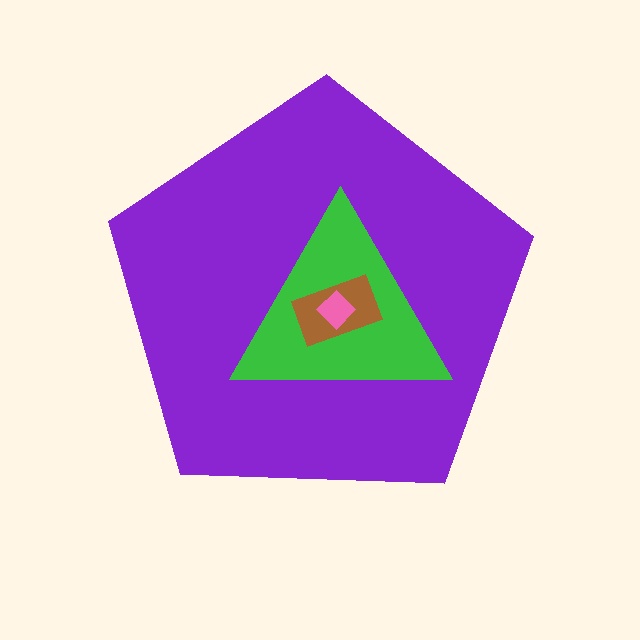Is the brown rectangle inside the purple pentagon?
Yes.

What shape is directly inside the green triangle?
The brown rectangle.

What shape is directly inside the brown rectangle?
The pink diamond.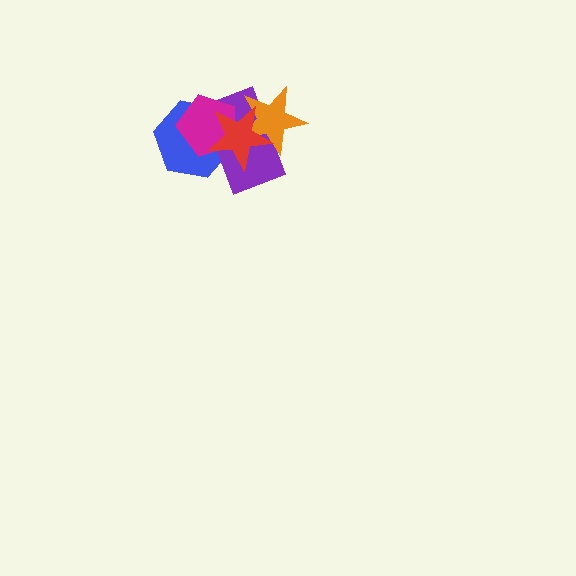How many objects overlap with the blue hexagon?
3 objects overlap with the blue hexagon.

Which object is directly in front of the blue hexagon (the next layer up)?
The purple rectangle is directly in front of the blue hexagon.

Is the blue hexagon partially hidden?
Yes, it is partially covered by another shape.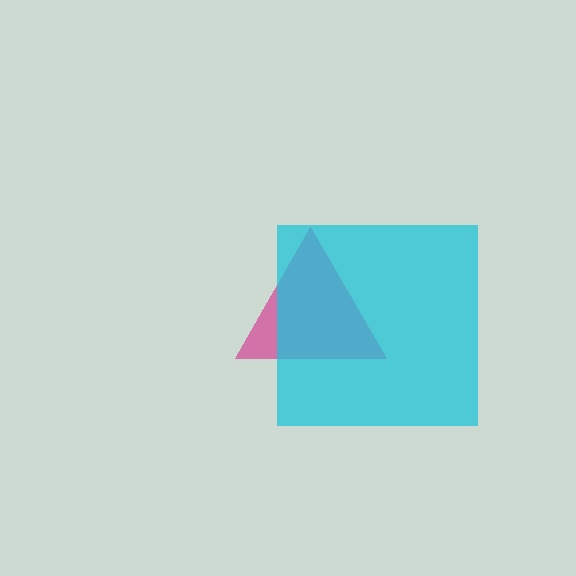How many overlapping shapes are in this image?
There are 2 overlapping shapes in the image.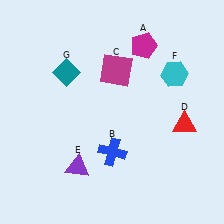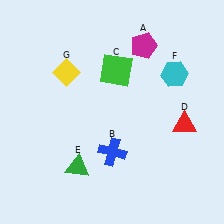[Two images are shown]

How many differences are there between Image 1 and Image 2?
There are 3 differences between the two images.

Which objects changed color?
C changed from magenta to green. E changed from purple to green. G changed from teal to yellow.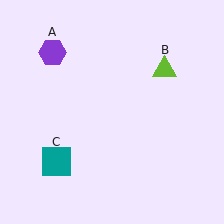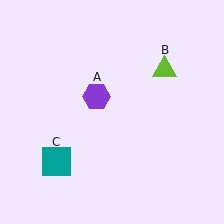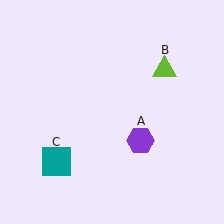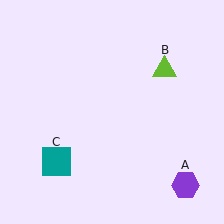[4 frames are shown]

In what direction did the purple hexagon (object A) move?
The purple hexagon (object A) moved down and to the right.